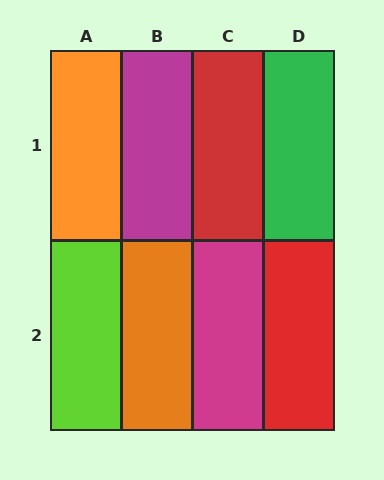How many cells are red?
2 cells are red.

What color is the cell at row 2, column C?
Magenta.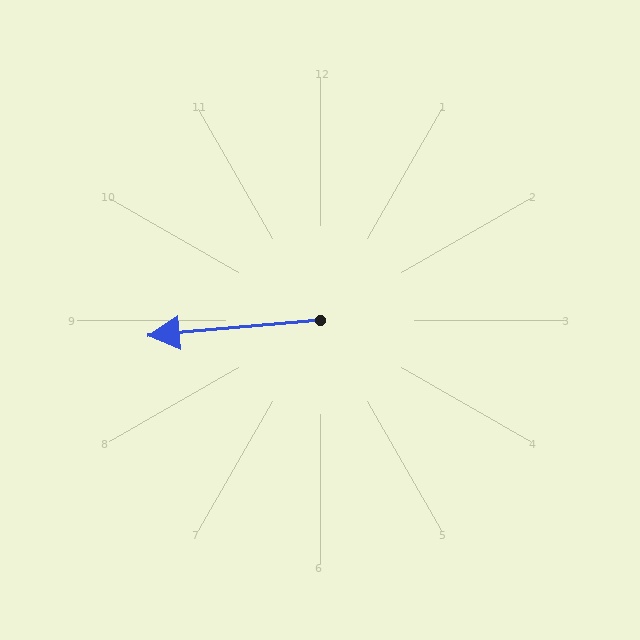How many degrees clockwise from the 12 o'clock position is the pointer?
Approximately 265 degrees.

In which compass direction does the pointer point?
West.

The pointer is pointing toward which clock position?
Roughly 9 o'clock.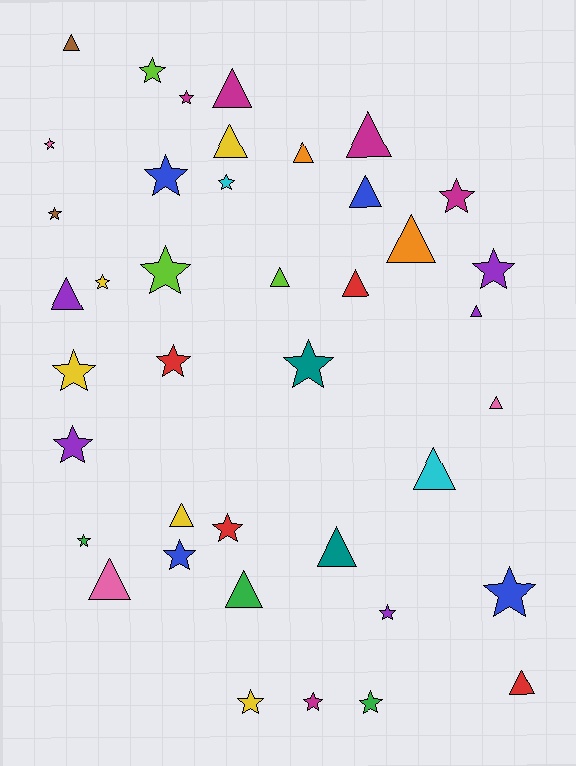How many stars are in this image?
There are 22 stars.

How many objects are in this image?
There are 40 objects.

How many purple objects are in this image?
There are 5 purple objects.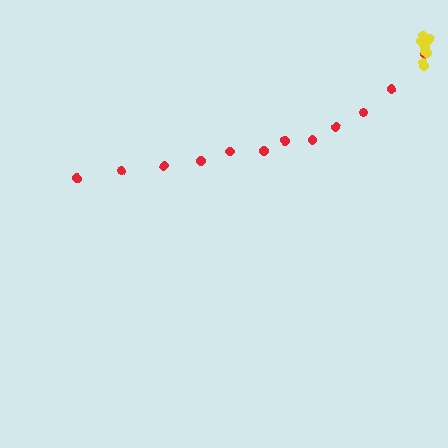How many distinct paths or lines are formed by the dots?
There are 2 distinct paths.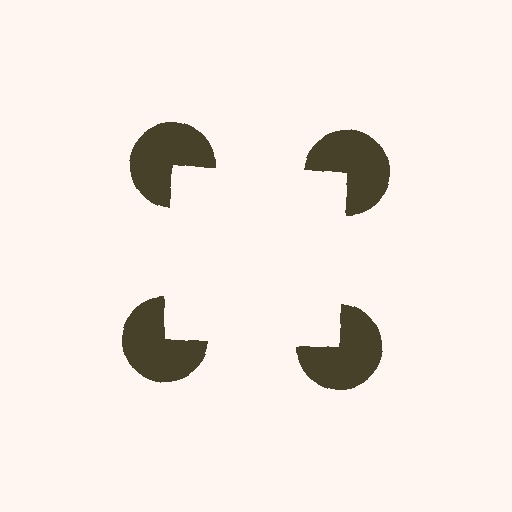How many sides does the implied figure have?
4 sides.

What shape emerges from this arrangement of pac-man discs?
An illusory square — its edges are inferred from the aligned wedge cuts in the pac-man discs, not physically drawn.